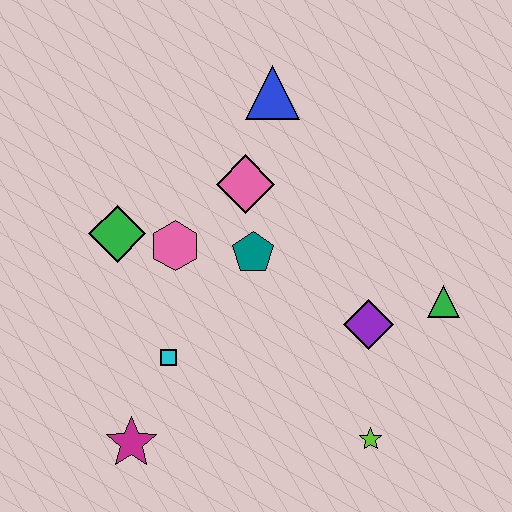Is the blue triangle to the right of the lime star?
No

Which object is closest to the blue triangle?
The pink diamond is closest to the blue triangle.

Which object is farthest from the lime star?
The blue triangle is farthest from the lime star.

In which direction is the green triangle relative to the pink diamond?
The green triangle is to the right of the pink diamond.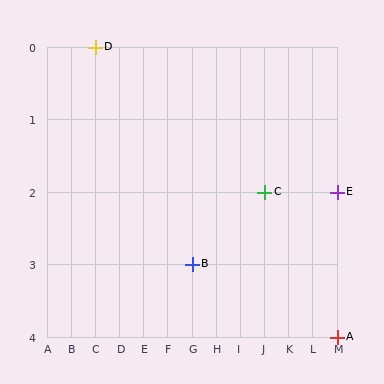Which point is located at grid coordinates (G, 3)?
Point B is at (G, 3).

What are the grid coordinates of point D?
Point D is at grid coordinates (C, 0).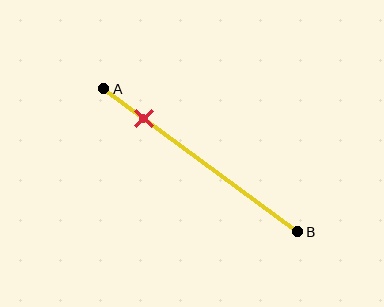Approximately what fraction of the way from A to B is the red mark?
The red mark is approximately 20% of the way from A to B.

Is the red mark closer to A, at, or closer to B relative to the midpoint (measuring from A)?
The red mark is closer to point A than the midpoint of segment AB.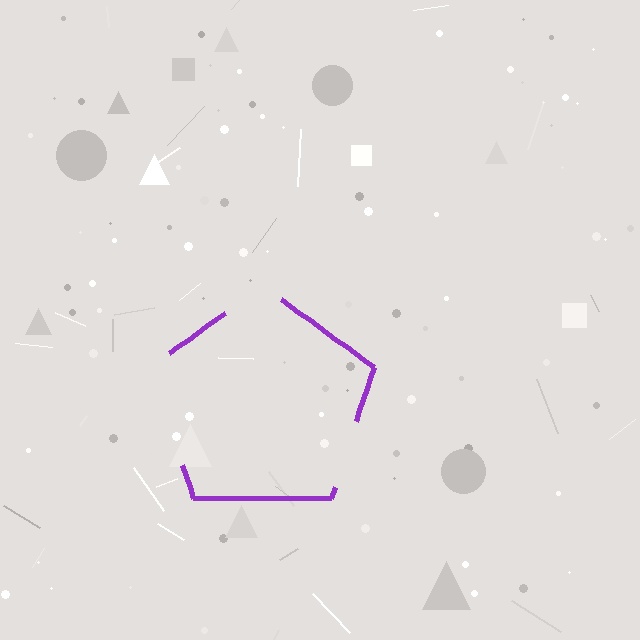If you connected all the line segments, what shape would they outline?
They would outline a pentagon.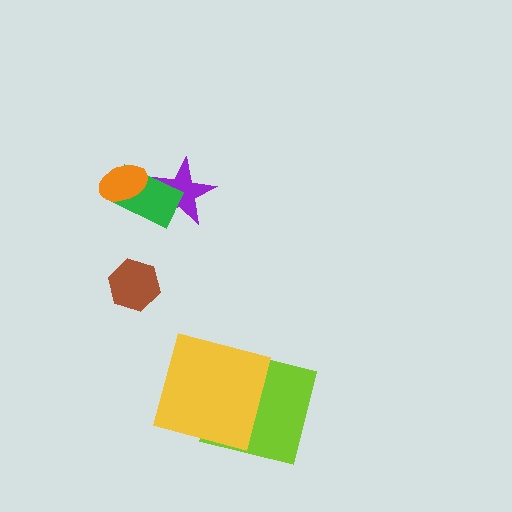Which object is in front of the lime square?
The yellow square is in front of the lime square.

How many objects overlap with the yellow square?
1 object overlaps with the yellow square.